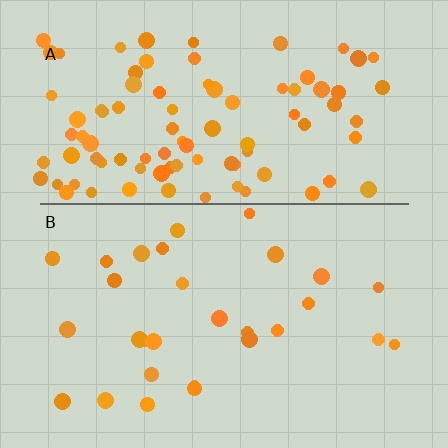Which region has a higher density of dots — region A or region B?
A (the top).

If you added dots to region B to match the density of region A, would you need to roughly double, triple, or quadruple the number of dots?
Approximately triple.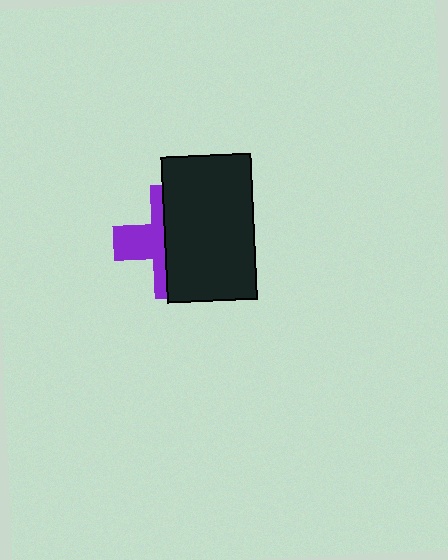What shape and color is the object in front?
The object in front is a black rectangle.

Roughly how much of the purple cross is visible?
A small part of it is visible (roughly 40%).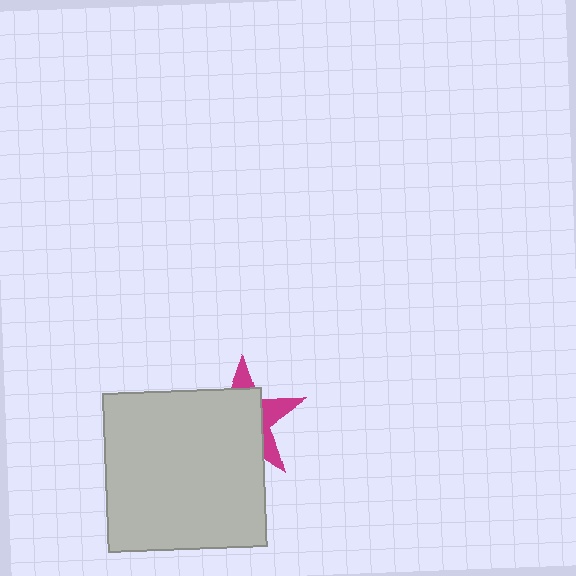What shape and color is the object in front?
The object in front is a light gray square.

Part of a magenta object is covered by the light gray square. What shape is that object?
It is a star.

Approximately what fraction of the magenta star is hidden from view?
Roughly 68% of the magenta star is hidden behind the light gray square.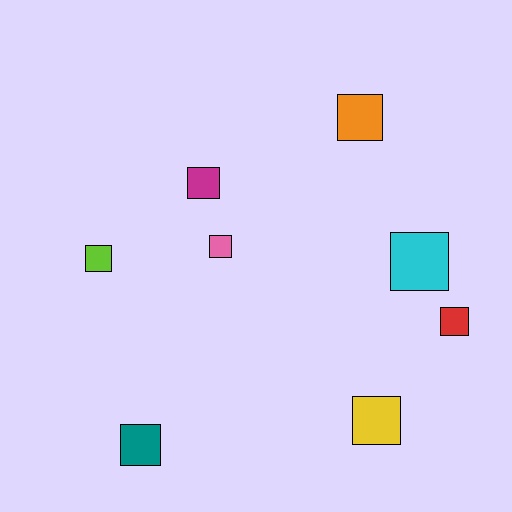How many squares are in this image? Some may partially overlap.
There are 8 squares.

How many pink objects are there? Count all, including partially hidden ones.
There is 1 pink object.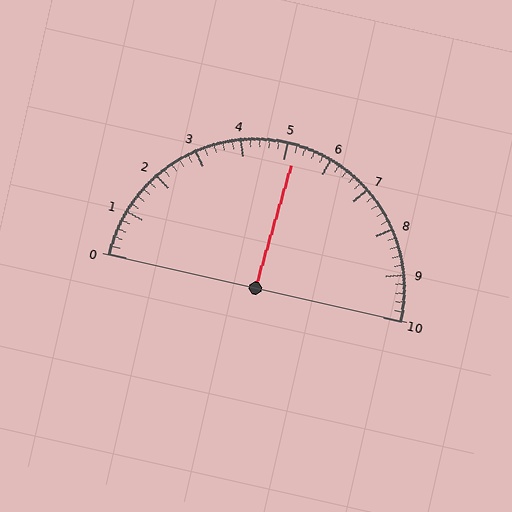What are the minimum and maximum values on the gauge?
The gauge ranges from 0 to 10.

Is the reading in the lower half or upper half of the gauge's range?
The reading is in the upper half of the range (0 to 10).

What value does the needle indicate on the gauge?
The needle indicates approximately 5.2.